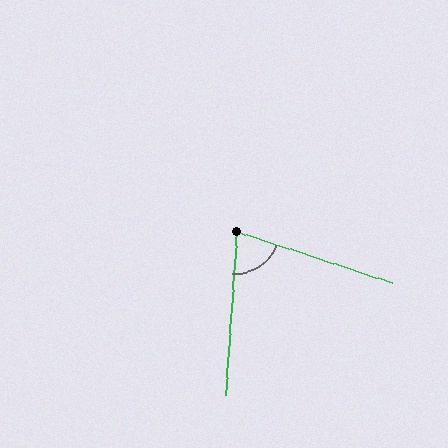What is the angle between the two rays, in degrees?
Approximately 76 degrees.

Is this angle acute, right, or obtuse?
It is acute.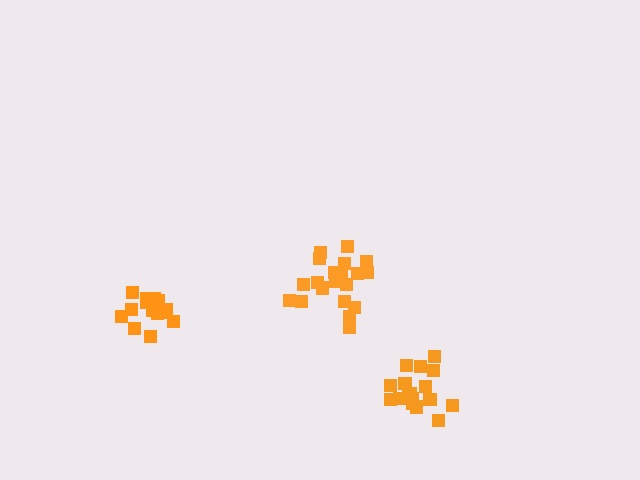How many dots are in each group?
Group 1: 20 dots, Group 2: 14 dots, Group 3: 17 dots (51 total).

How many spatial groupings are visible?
There are 3 spatial groupings.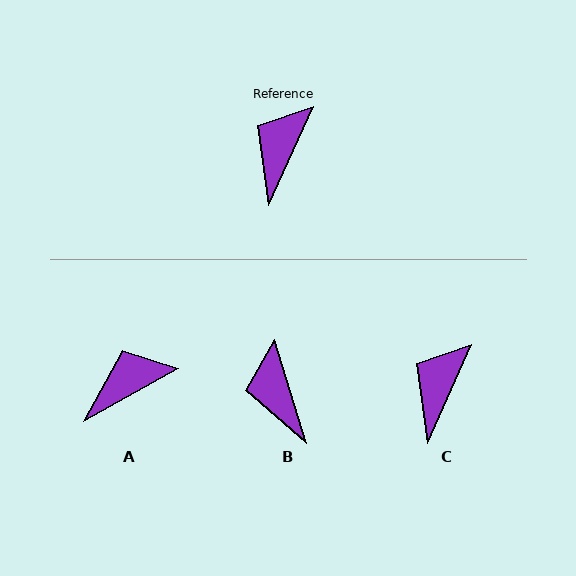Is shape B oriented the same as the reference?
No, it is off by about 41 degrees.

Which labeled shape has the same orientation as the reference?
C.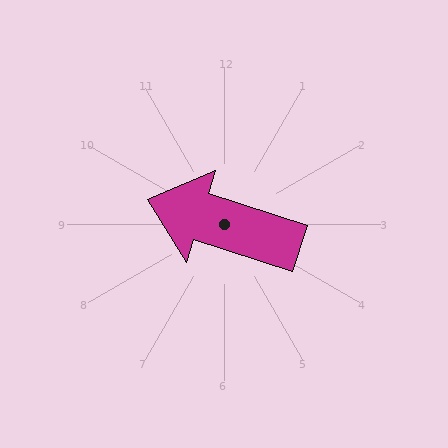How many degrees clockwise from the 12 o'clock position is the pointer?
Approximately 288 degrees.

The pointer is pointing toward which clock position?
Roughly 10 o'clock.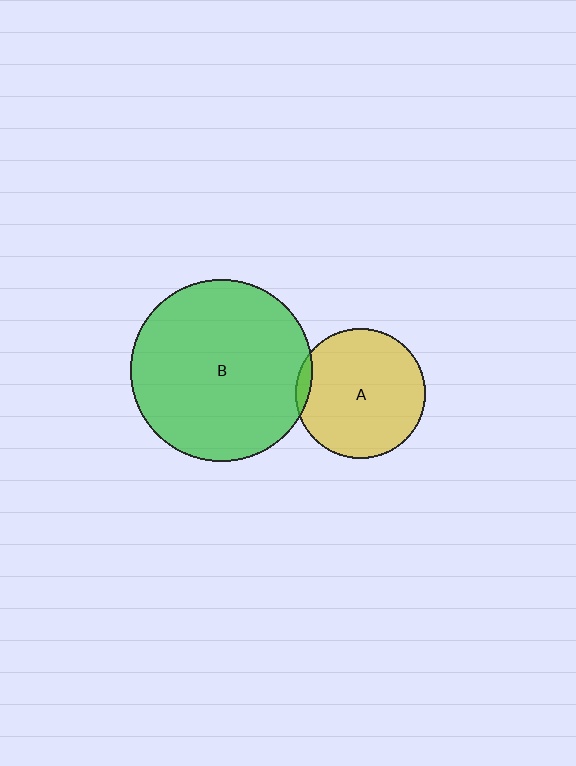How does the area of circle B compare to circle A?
Approximately 2.0 times.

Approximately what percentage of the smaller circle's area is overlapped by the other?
Approximately 5%.